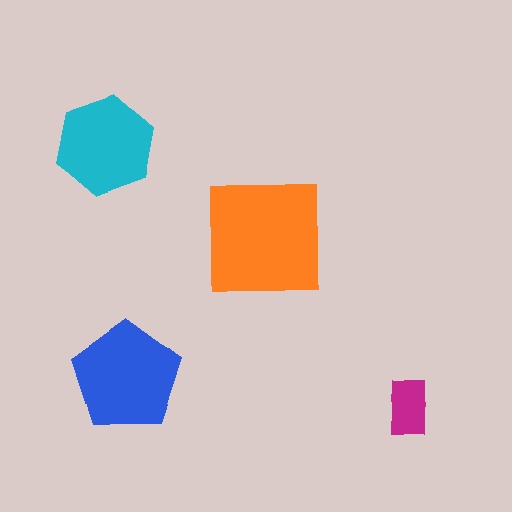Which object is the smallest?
The magenta rectangle.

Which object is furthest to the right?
The magenta rectangle is rightmost.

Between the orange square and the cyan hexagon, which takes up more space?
The orange square.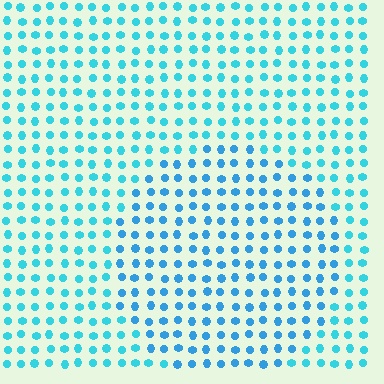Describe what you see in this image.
The image is filled with small cyan elements in a uniform arrangement. A circle-shaped region is visible where the elements are tinted to a slightly different hue, forming a subtle color boundary.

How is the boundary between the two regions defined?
The boundary is defined purely by a slight shift in hue (about 19 degrees). Spacing, size, and orientation are identical on both sides.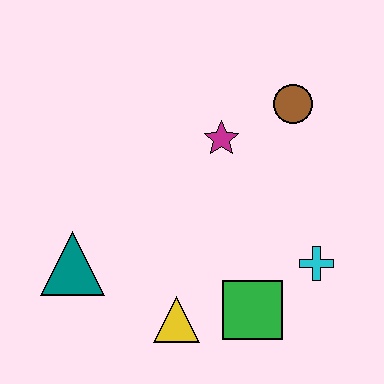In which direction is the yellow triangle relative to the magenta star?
The yellow triangle is below the magenta star.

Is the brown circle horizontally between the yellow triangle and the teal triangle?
No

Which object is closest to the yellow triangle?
The green square is closest to the yellow triangle.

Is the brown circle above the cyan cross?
Yes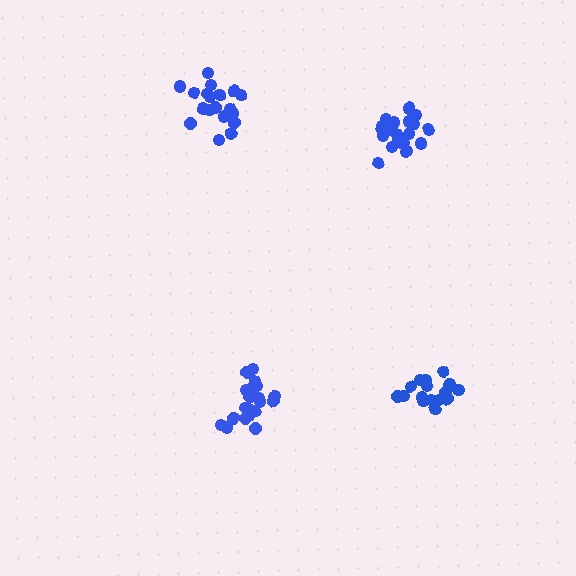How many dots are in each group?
Group 1: 19 dots, Group 2: 16 dots, Group 3: 21 dots, Group 4: 21 dots (77 total).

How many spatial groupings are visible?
There are 4 spatial groupings.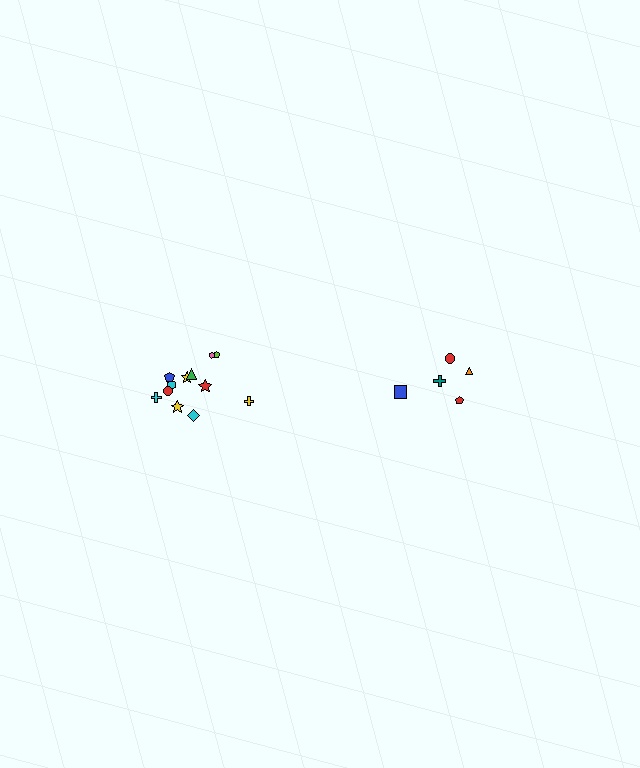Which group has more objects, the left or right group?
The left group.